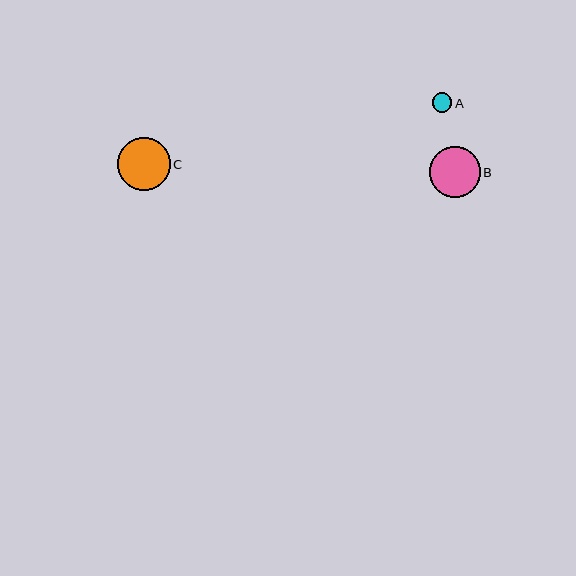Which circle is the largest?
Circle C is the largest with a size of approximately 53 pixels.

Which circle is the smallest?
Circle A is the smallest with a size of approximately 20 pixels.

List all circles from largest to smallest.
From largest to smallest: C, B, A.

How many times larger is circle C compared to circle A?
Circle C is approximately 2.7 times the size of circle A.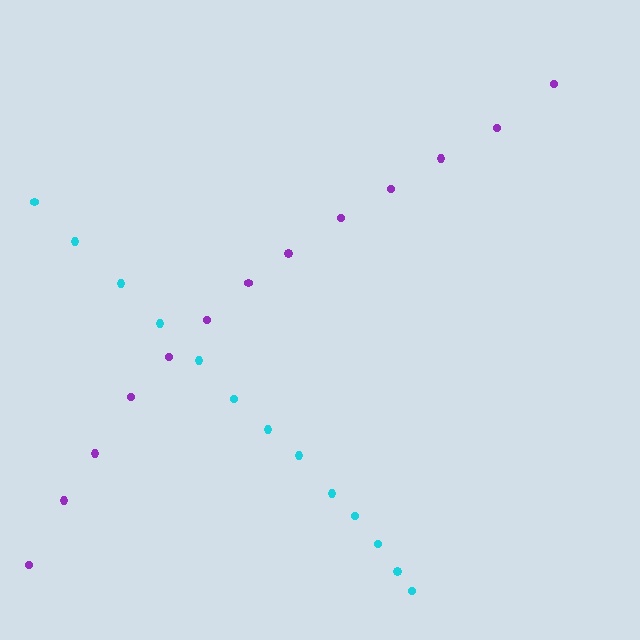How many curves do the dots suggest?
There are 2 distinct paths.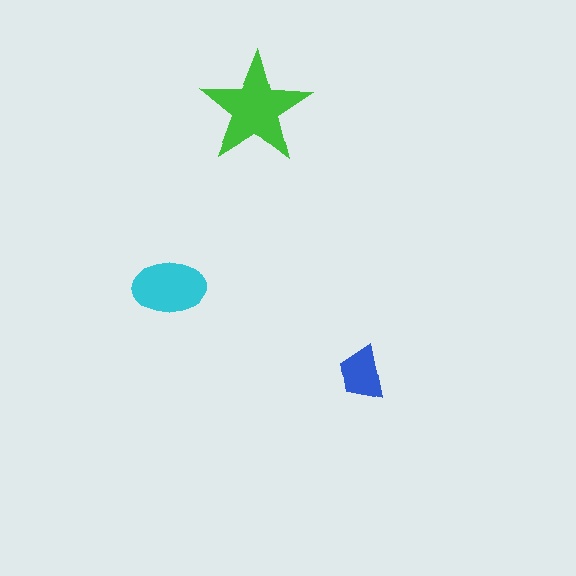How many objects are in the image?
There are 3 objects in the image.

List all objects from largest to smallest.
The green star, the cyan ellipse, the blue trapezoid.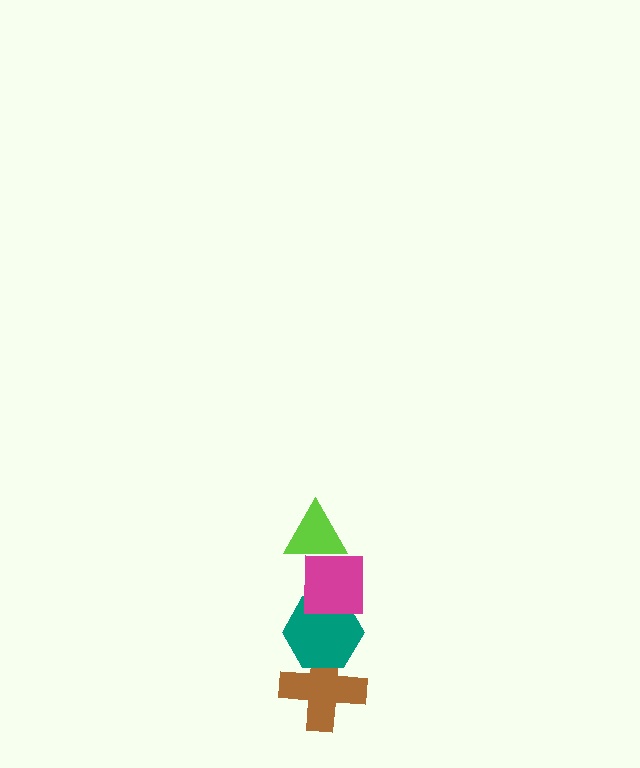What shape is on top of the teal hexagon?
The magenta square is on top of the teal hexagon.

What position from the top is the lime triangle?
The lime triangle is 1st from the top.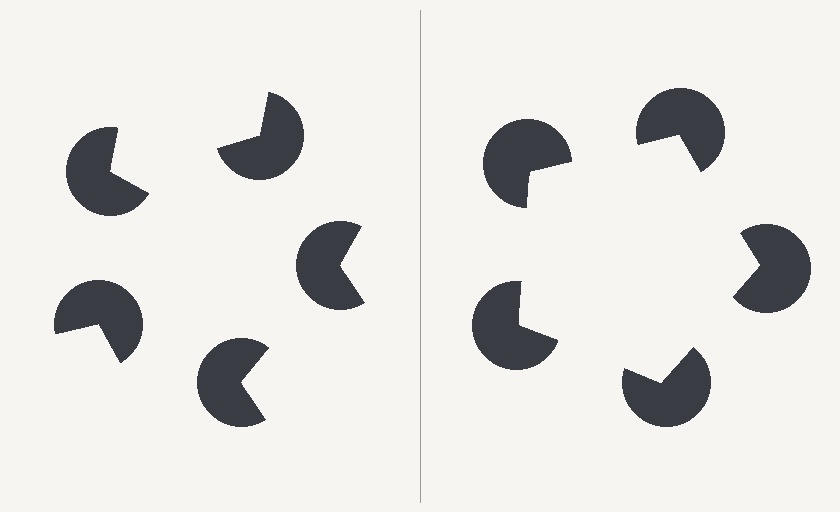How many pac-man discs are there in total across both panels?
10 — 5 on each side.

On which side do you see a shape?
An illusory pentagon appears on the right side. On the left side the wedge cuts are rotated, so no coherent shape forms.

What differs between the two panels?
The pac-man discs are positioned identically on both sides; only the wedge orientations differ. On the right they align to a pentagon; on the left they are misaligned.